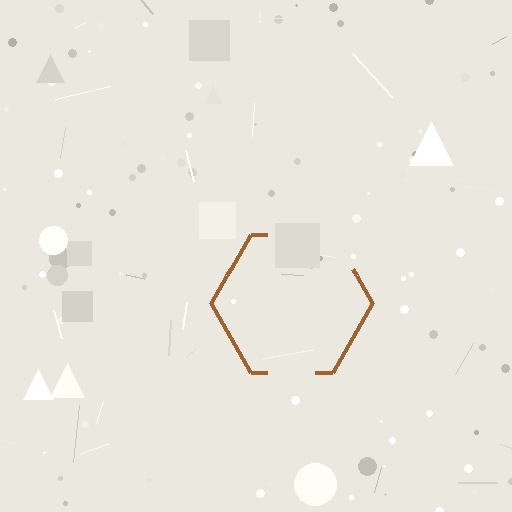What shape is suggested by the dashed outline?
The dashed outline suggests a hexagon.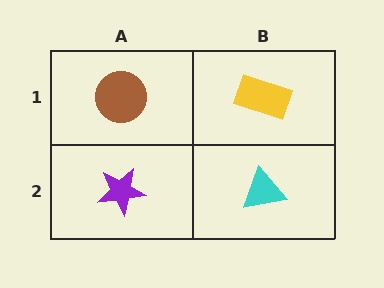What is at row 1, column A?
A brown circle.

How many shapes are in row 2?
2 shapes.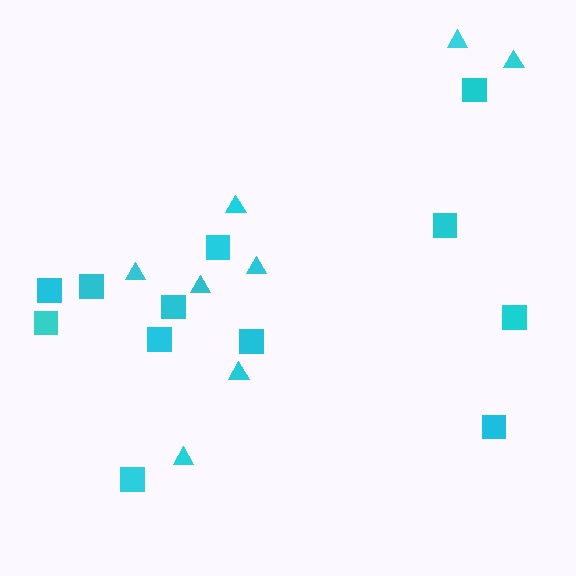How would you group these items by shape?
There are 2 groups: one group of squares (12) and one group of triangles (8).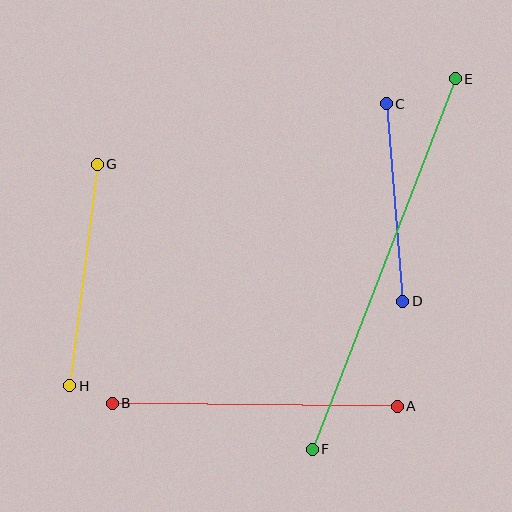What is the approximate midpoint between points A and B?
The midpoint is at approximately (255, 405) pixels.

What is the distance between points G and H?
The distance is approximately 223 pixels.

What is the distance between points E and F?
The distance is approximately 397 pixels.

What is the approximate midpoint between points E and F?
The midpoint is at approximately (384, 264) pixels.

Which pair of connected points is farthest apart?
Points E and F are farthest apart.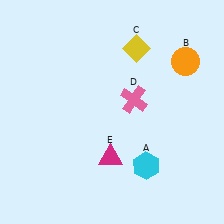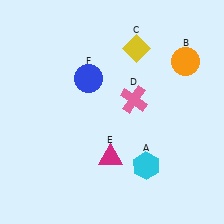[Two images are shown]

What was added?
A blue circle (F) was added in Image 2.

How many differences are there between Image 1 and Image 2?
There is 1 difference between the two images.